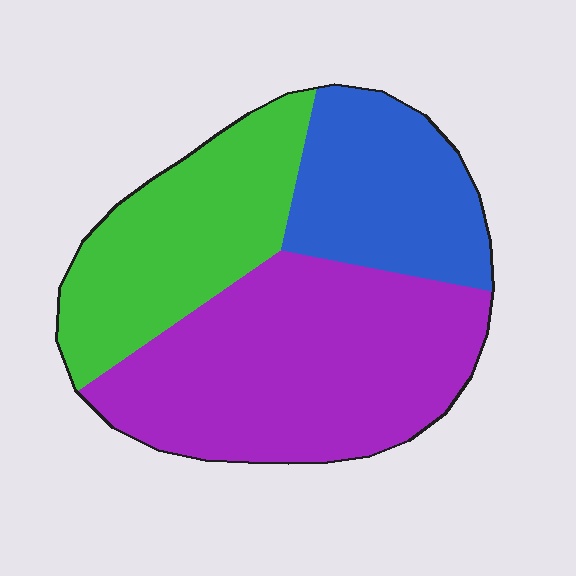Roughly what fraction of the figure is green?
Green covers roughly 30% of the figure.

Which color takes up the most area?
Purple, at roughly 45%.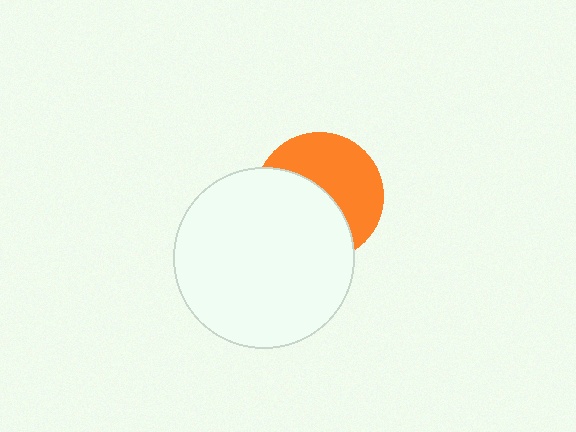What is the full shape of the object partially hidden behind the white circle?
The partially hidden object is an orange circle.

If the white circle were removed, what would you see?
You would see the complete orange circle.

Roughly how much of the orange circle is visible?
About half of it is visible (roughly 50%).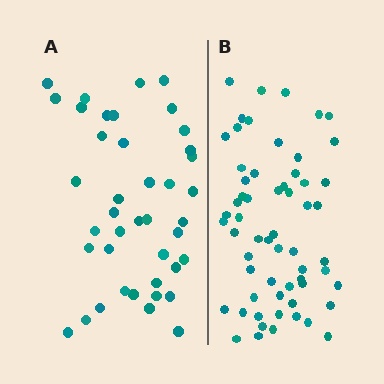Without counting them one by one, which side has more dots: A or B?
Region B (the right region) has more dots.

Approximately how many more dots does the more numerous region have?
Region B has approximately 20 more dots than region A.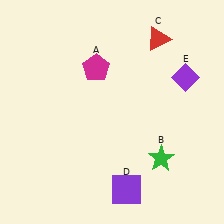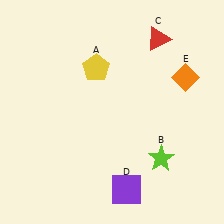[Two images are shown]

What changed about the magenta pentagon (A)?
In Image 1, A is magenta. In Image 2, it changed to yellow.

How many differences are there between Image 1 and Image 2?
There are 3 differences between the two images.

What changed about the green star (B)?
In Image 1, B is green. In Image 2, it changed to lime.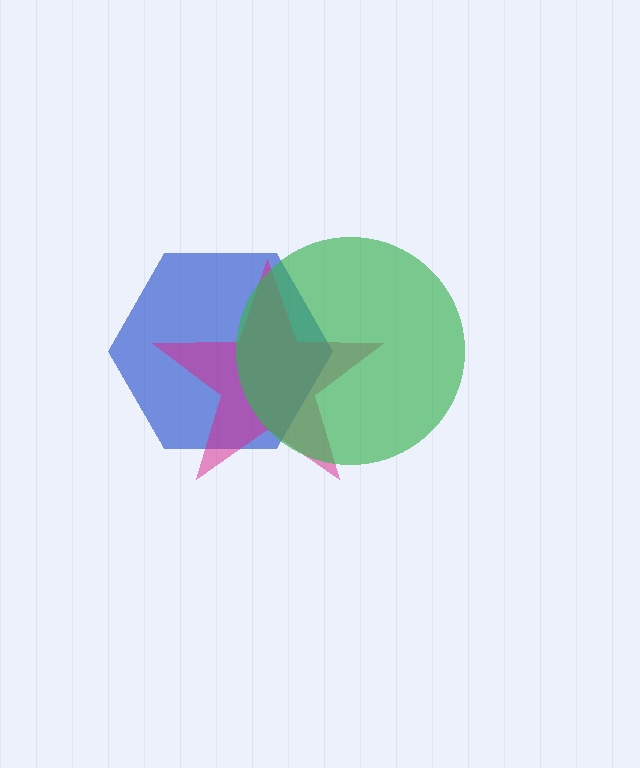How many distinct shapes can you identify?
There are 3 distinct shapes: a blue hexagon, a magenta star, a green circle.